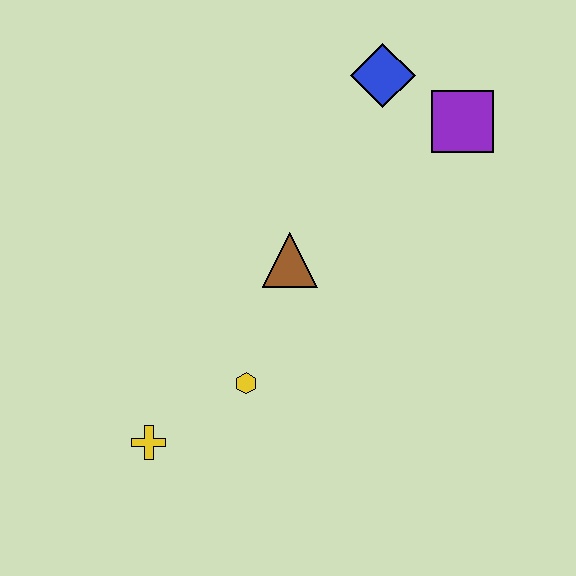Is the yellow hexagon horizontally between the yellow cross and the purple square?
Yes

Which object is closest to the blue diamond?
The purple square is closest to the blue diamond.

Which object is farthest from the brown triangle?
The yellow cross is farthest from the brown triangle.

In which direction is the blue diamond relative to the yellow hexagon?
The blue diamond is above the yellow hexagon.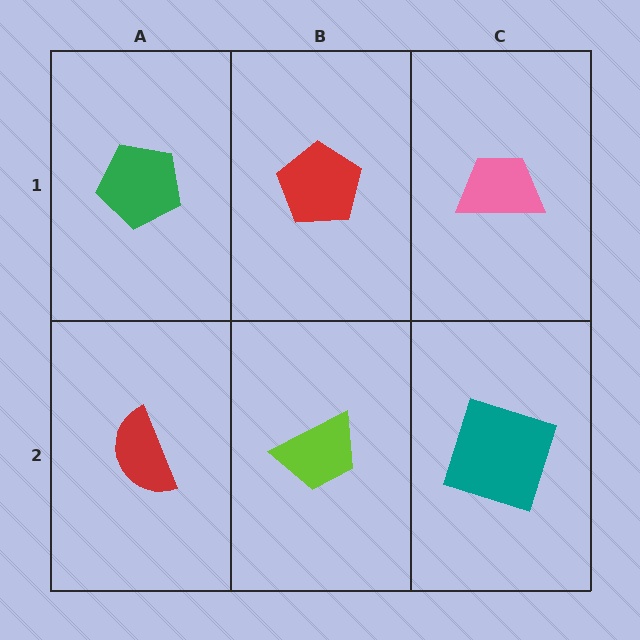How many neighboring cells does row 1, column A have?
2.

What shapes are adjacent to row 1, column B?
A lime trapezoid (row 2, column B), a green pentagon (row 1, column A), a pink trapezoid (row 1, column C).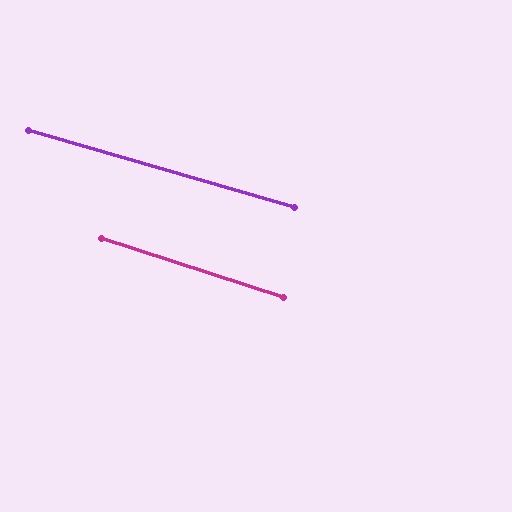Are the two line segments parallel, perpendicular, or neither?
Parallel — their directions differ by only 1.7°.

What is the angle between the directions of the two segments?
Approximately 2 degrees.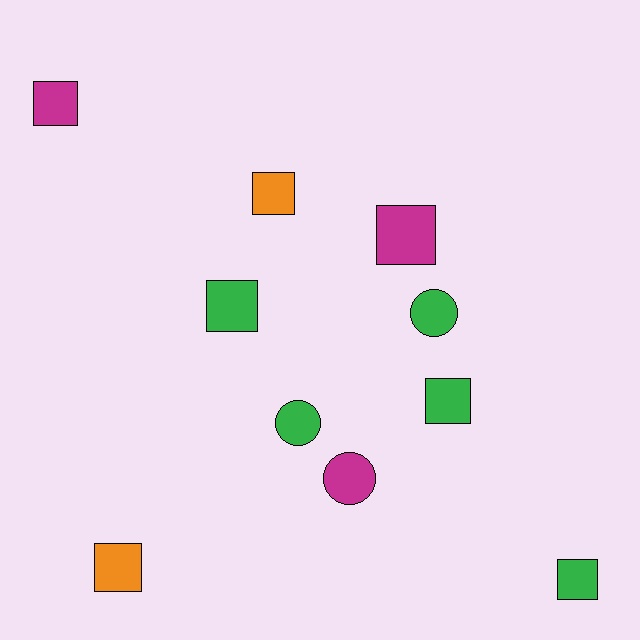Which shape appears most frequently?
Square, with 7 objects.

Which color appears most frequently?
Green, with 5 objects.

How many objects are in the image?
There are 10 objects.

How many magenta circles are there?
There is 1 magenta circle.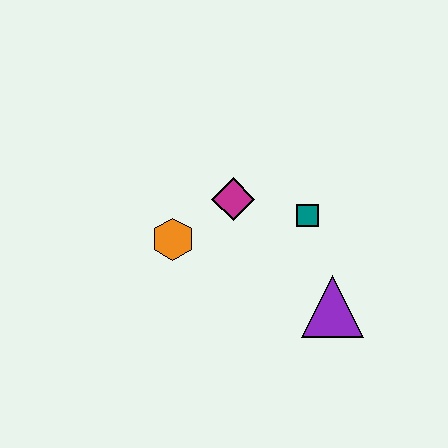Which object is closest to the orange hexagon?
The magenta diamond is closest to the orange hexagon.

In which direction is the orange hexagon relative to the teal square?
The orange hexagon is to the left of the teal square.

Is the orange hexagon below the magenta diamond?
Yes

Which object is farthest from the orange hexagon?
The purple triangle is farthest from the orange hexagon.